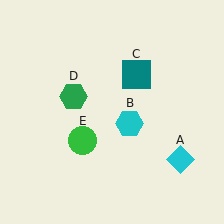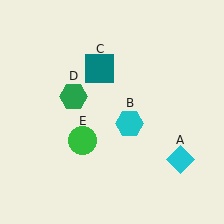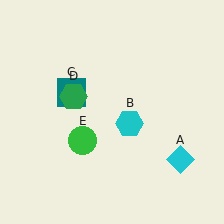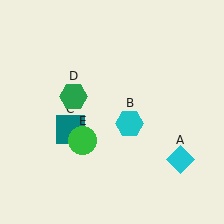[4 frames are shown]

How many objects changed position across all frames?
1 object changed position: teal square (object C).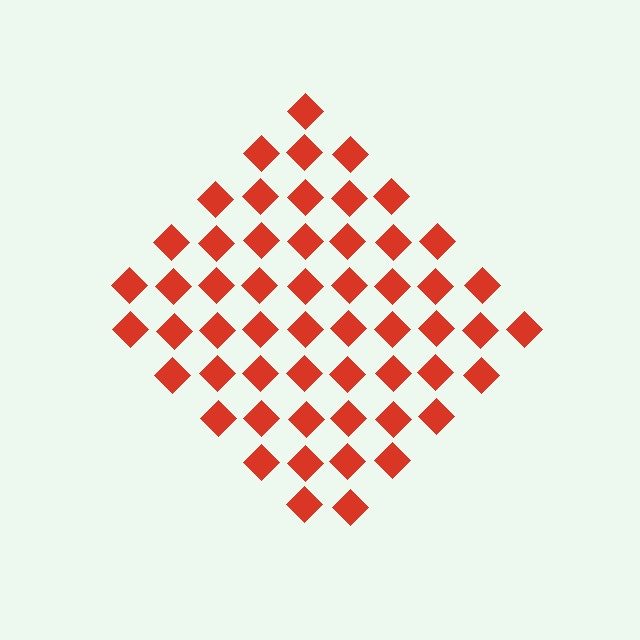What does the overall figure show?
The overall figure shows a diamond.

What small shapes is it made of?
It is made of small diamonds.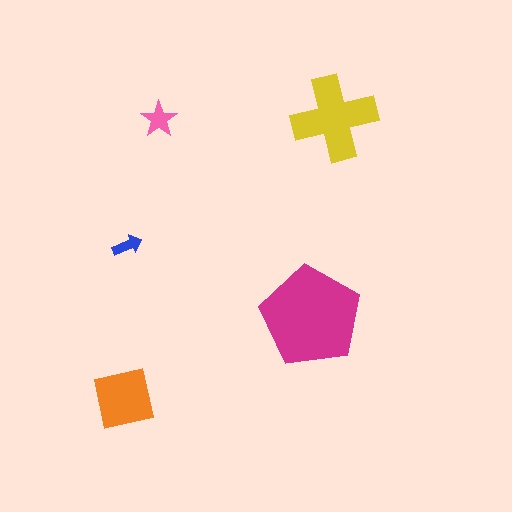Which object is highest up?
The yellow cross is topmost.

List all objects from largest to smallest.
The magenta pentagon, the yellow cross, the orange square, the pink star, the blue arrow.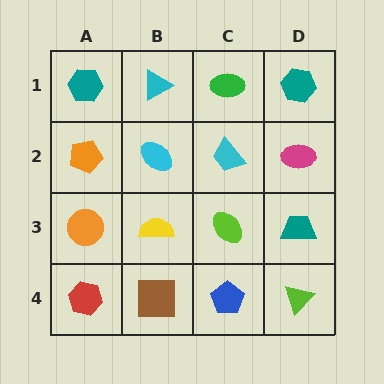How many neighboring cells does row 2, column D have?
3.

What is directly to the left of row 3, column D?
A lime ellipse.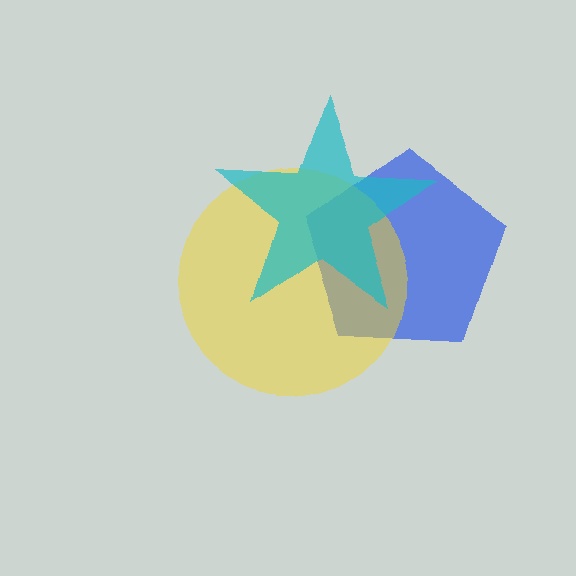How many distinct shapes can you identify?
There are 3 distinct shapes: a blue pentagon, a yellow circle, a cyan star.